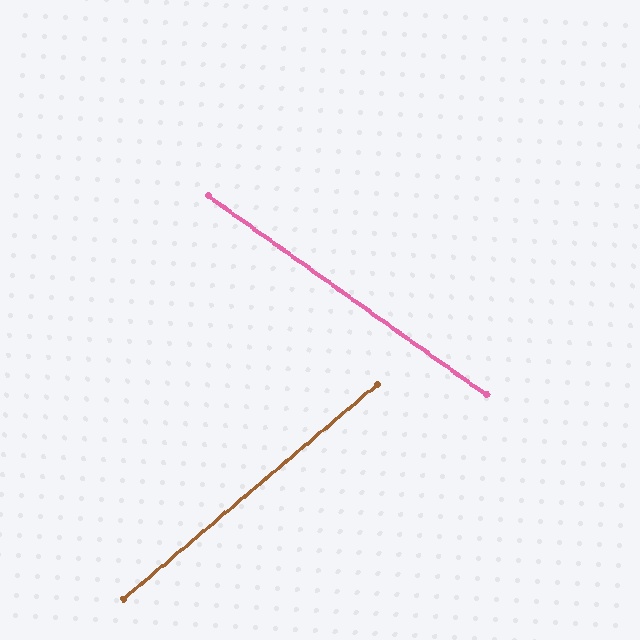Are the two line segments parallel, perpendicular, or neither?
Neither parallel nor perpendicular — they differ by about 76°.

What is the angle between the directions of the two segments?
Approximately 76 degrees.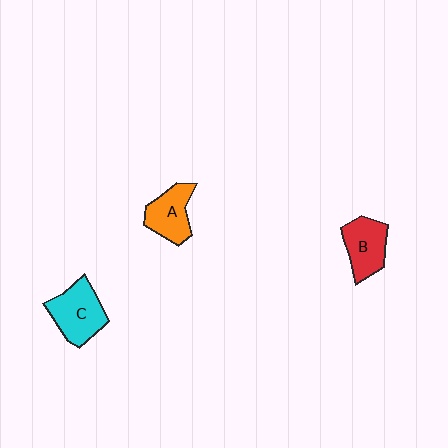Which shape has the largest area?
Shape C (cyan).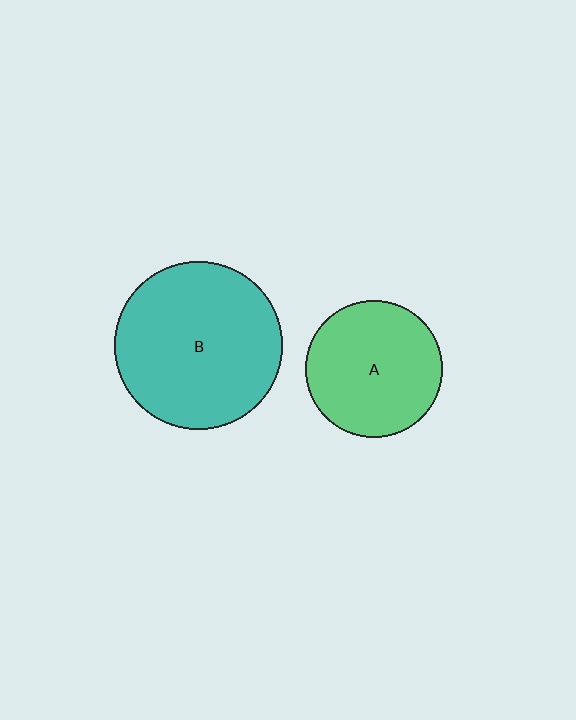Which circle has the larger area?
Circle B (teal).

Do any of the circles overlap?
No, none of the circles overlap.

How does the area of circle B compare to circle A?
Approximately 1.5 times.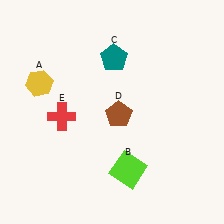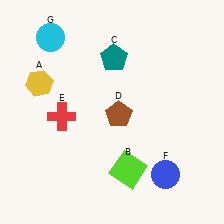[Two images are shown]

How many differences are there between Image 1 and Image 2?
There are 2 differences between the two images.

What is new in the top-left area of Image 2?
A cyan circle (G) was added in the top-left area of Image 2.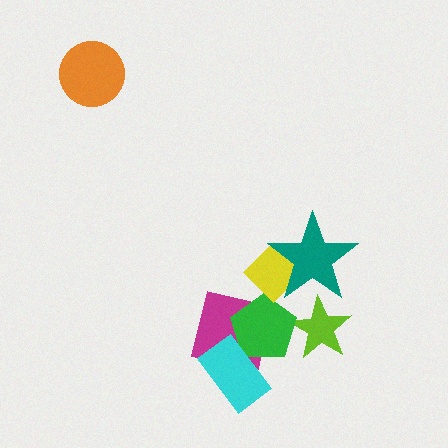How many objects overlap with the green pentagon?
4 objects overlap with the green pentagon.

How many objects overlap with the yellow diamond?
2 objects overlap with the yellow diamond.